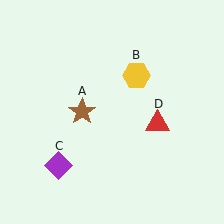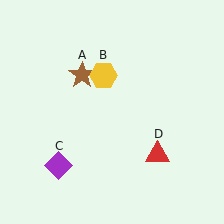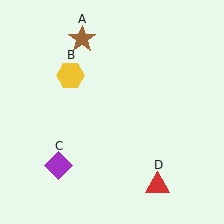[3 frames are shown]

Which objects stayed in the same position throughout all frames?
Purple diamond (object C) remained stationary.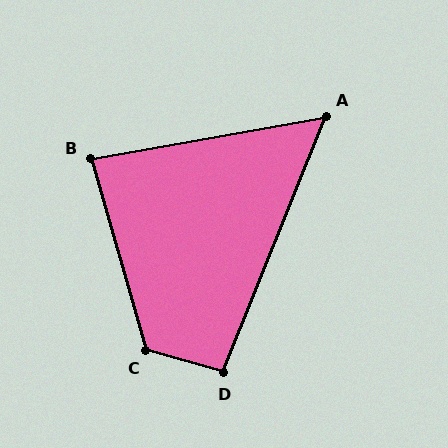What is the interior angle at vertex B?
Approximately 84 degrees (acute).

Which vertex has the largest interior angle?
C, at approximately 122 degrees.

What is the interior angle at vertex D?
Approximately 96 degrees (obtuse).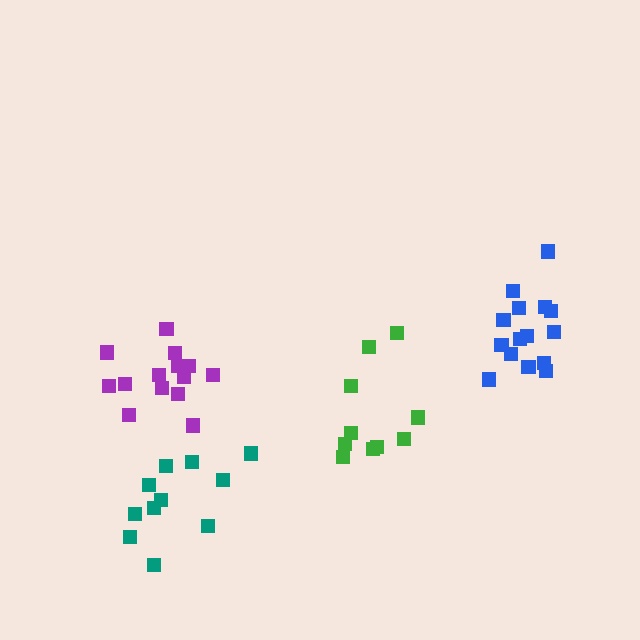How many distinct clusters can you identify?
There are 4 distinct clusters.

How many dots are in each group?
Group 1: 10 dots, Group 2: 11 dots, Group 3: 14 dots, Group 4: 15 dots (50 total).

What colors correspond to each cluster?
The clusters are colored: green, teal, purple, blue.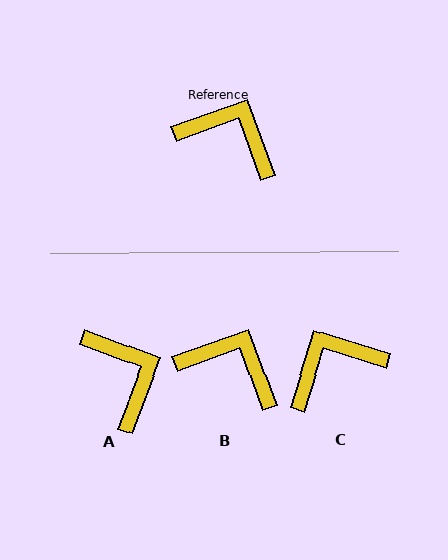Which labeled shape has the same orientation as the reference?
B.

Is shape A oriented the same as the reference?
No, it is off by about 41 degrees.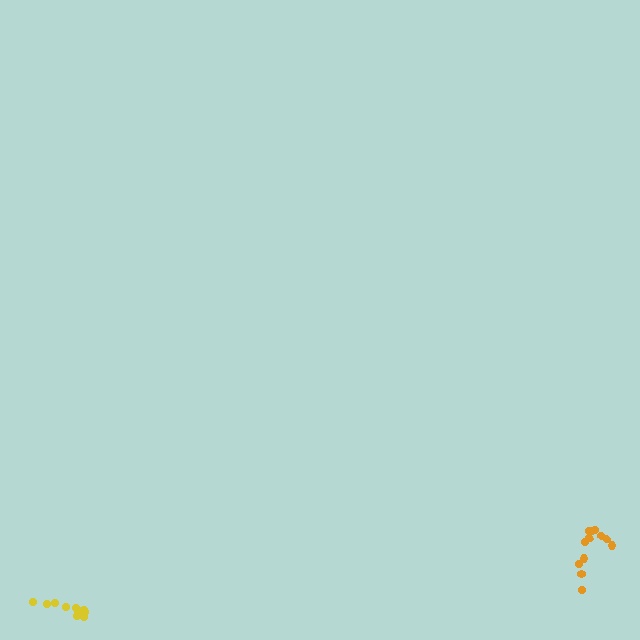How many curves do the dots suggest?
There are 2 distinct paths.